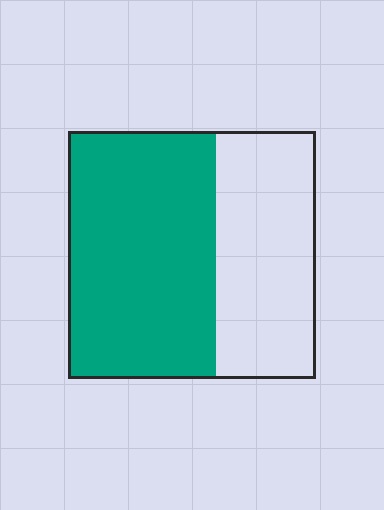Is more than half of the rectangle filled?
Yes.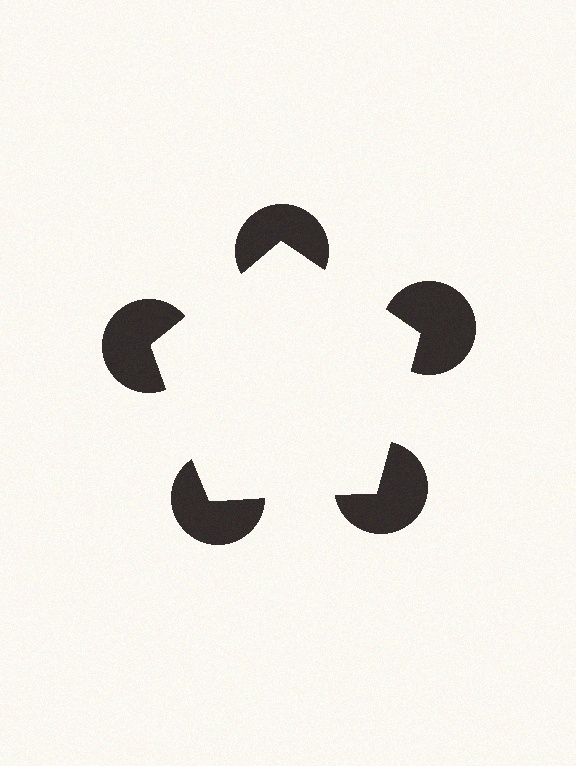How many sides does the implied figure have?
5 sides.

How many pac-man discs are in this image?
There are 5 — one at each vertex of the illusory pentagon.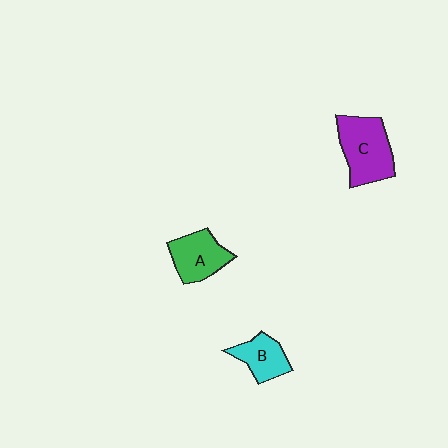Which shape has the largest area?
Shape C (purple).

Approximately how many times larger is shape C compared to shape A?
Approximately 1.3 times.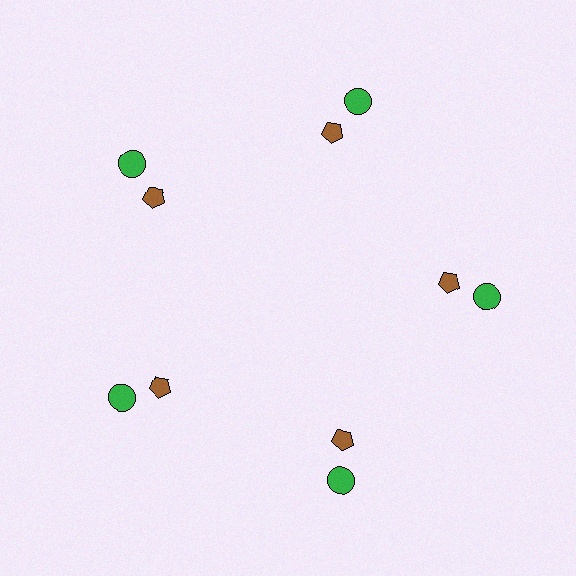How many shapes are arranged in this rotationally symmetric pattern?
There are 10 shapes, arranged in 5 groups of 2.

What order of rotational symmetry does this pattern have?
This pattern has 5-fold rotational symmetry.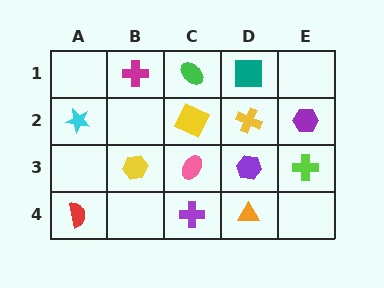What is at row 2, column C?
A yellow square.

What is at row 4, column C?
A purple cross.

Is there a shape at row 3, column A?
No, that cell is empty.